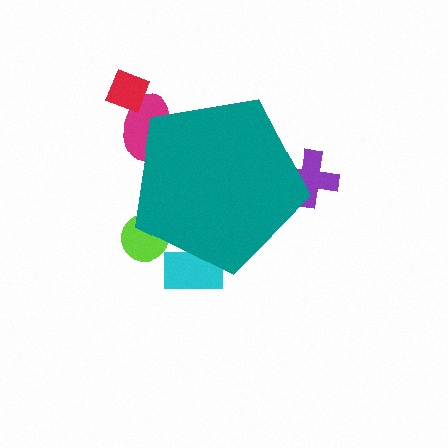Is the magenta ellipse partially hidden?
Yes, the magenta ellipse is partially hidden behind the teal pentagon.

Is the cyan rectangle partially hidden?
Yes, the cyan rectangle is partially hidden behind the teal pentagon.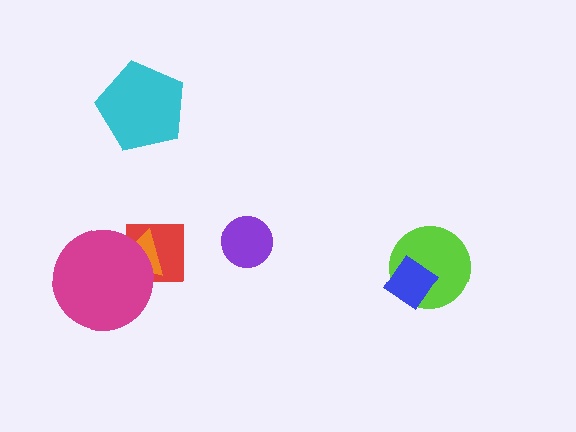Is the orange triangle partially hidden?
Yes, it is partially covered by another shape.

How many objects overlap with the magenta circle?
2 objects overlap with the magenta circle.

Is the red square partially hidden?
Yes, it is partially covered by another shape.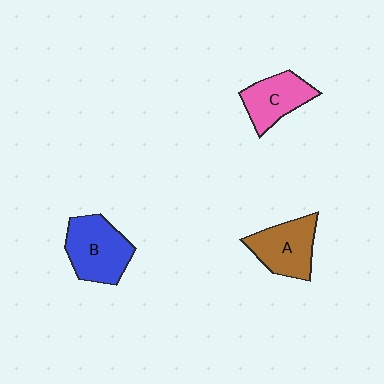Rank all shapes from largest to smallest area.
From largest to smallest: B (blue), A (brown), C (pink).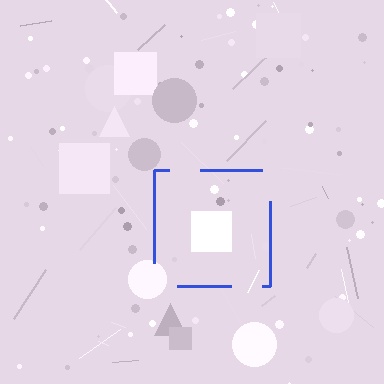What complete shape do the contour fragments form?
The contour fragments form a square.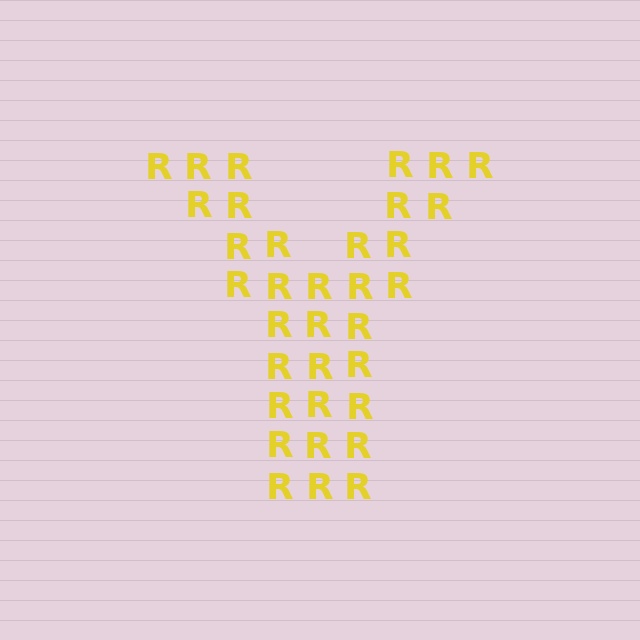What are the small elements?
The small elements are letter R's.